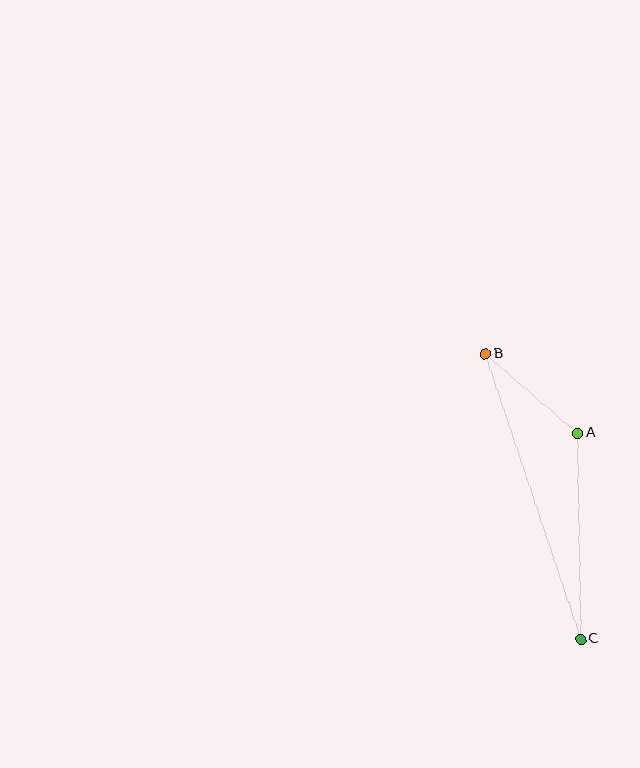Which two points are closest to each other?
Points A and B are closest to each other.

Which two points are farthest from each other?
Points B and C are farthest from each other.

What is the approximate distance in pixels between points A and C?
The distance between A and C is approximately 206 pixels.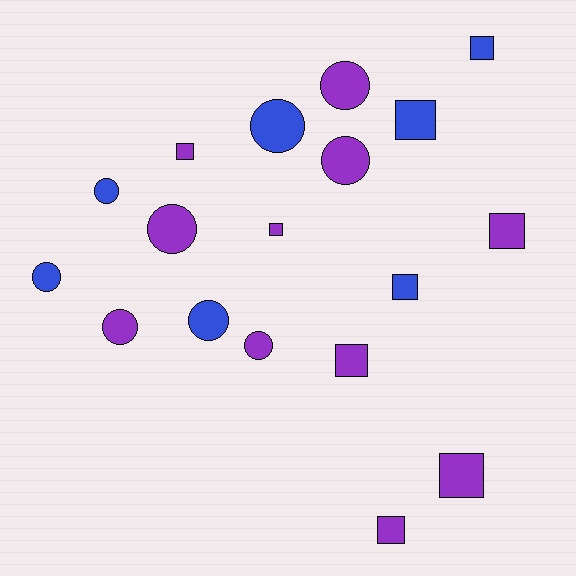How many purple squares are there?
There are 6 purple squares.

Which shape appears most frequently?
Square, with 9 objects.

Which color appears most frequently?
Purple, with 11 objects.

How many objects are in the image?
There are 18 objects.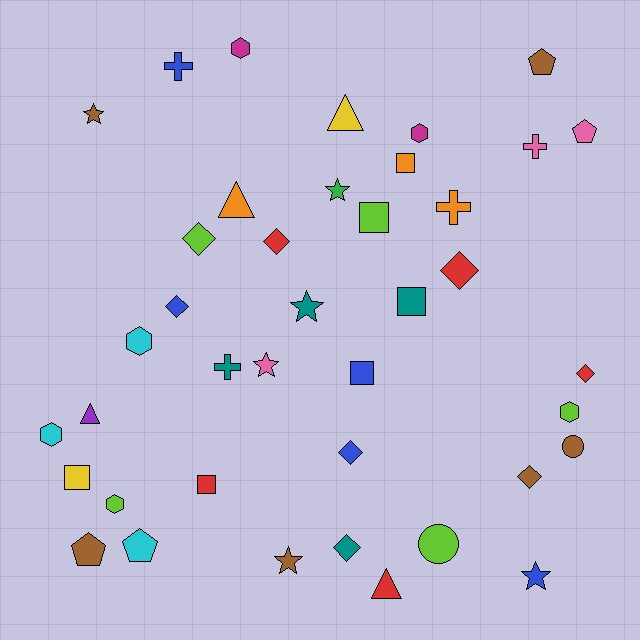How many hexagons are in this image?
There are 6 hexagons.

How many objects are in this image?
There are 40 objects.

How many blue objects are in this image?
There are 5 blue objects.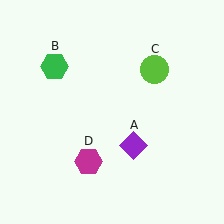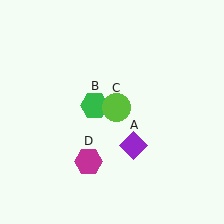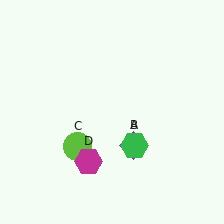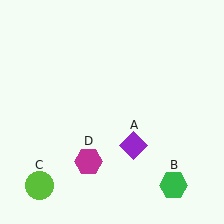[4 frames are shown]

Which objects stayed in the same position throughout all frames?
Purple diamond (object A) and magenta hexagon (object D) remained stationary.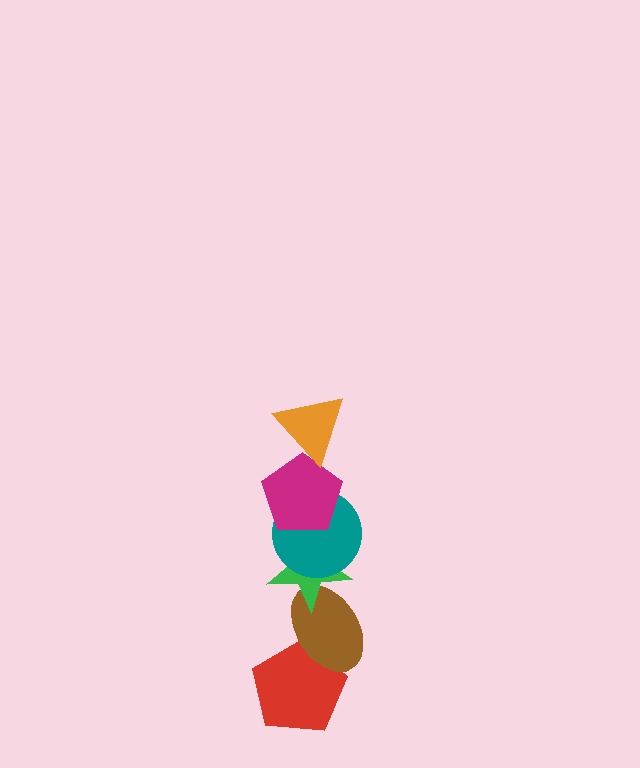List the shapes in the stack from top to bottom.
From top to bottom: the orange triangle, the magenta pentagon, the teal circle, the green star, the brown ellipse, the red pentagon.